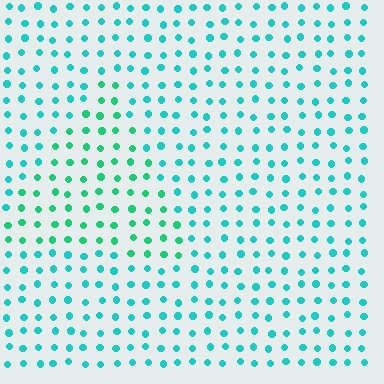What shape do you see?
I see a triangle.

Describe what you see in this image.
The image is filled with small cyan elements in a uniform arrangement. A triangle-shaped region is visible where the elements are tinted to a slightly different hue, forming a subtle color boundary.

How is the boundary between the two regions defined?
The boundary is defined purely by a slight shift in hue (about 27 degrees). Spacing, size, and orientation are identical on both sides.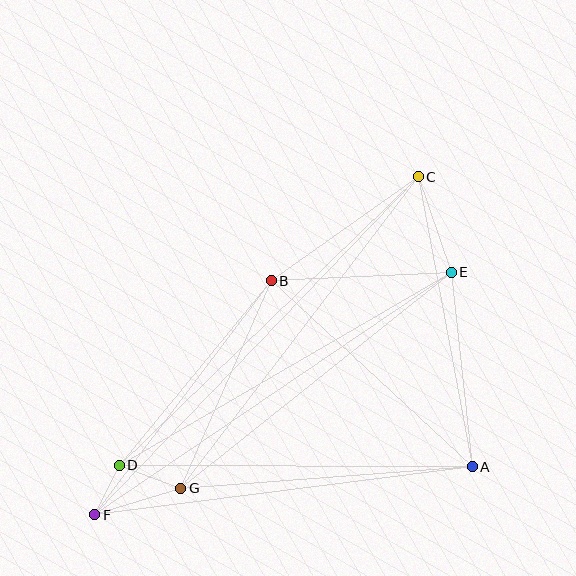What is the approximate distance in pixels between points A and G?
The distance between A and G is approximately 292 pixels.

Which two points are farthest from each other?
Points C and F are farthest from each other.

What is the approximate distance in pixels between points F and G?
The distance between F and G is approximately 90 pixels.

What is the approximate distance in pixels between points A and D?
The distance between A and D is approximately 353 pixels.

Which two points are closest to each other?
Points D and F are closest to each other.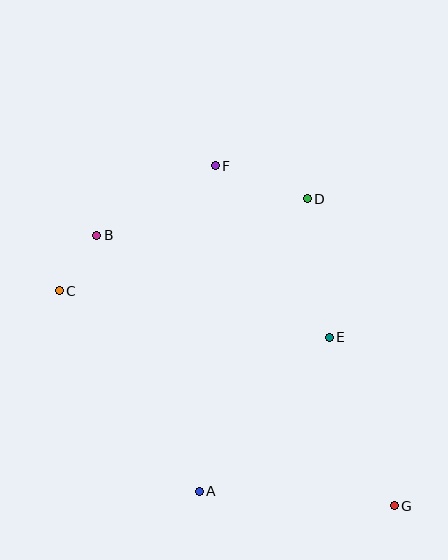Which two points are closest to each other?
Points B and C are closest to each other.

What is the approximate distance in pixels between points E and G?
The distance between E and G is approximately 181 pixels.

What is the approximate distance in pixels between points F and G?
The distance between F and G is approximately 384 pixels.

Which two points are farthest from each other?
Points B and G are farthest from each other.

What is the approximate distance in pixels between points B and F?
The distance between B and F is approximately 137 pixels.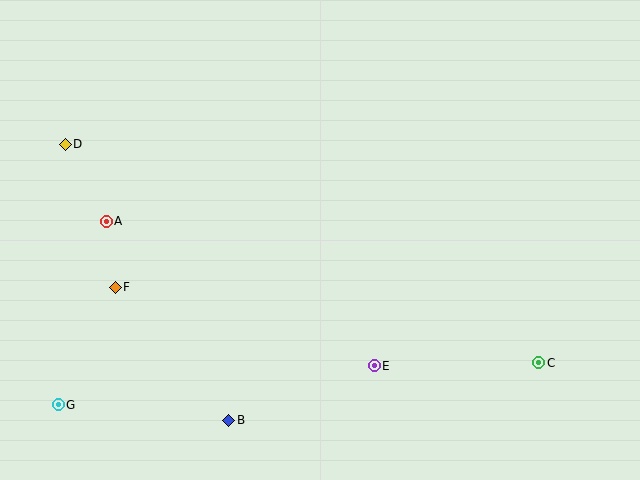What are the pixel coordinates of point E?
Point E is at (374, 366).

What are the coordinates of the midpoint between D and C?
The midpoint between D and C is at (302, 254).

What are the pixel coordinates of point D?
Point D is at (65, 144).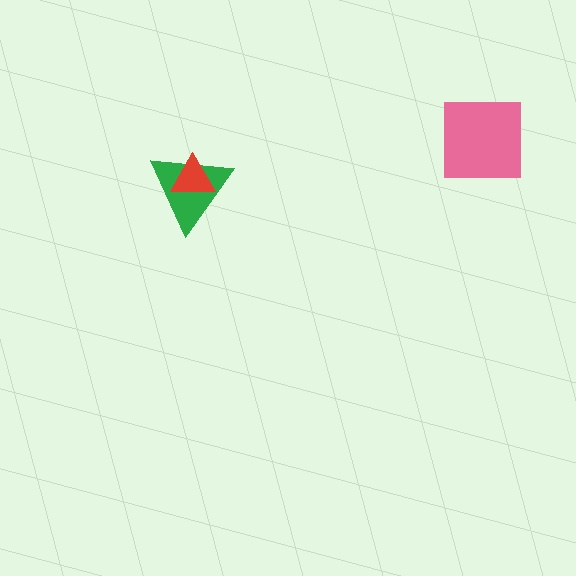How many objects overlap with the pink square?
0 objects overlap with the pink square.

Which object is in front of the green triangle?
The red triangle is in front of the green triangle.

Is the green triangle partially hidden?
Yes, it is partially covered by another shape.